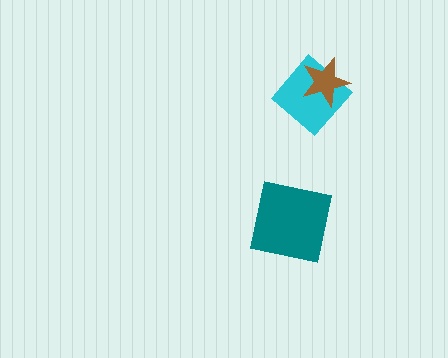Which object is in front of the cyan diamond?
The brown star is in front of the cyan diamond.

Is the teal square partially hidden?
No, no other shape covers it.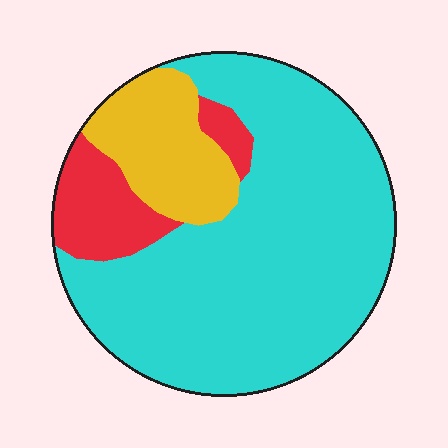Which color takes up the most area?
Cyan, at roughly 70%.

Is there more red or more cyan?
Cyan.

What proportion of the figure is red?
Red covers about 15% of the figure.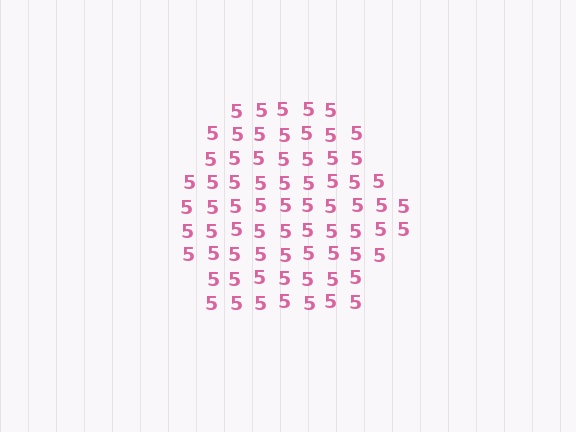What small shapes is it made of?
It is made of small digit 5's.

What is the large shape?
The large shape is a hexagon.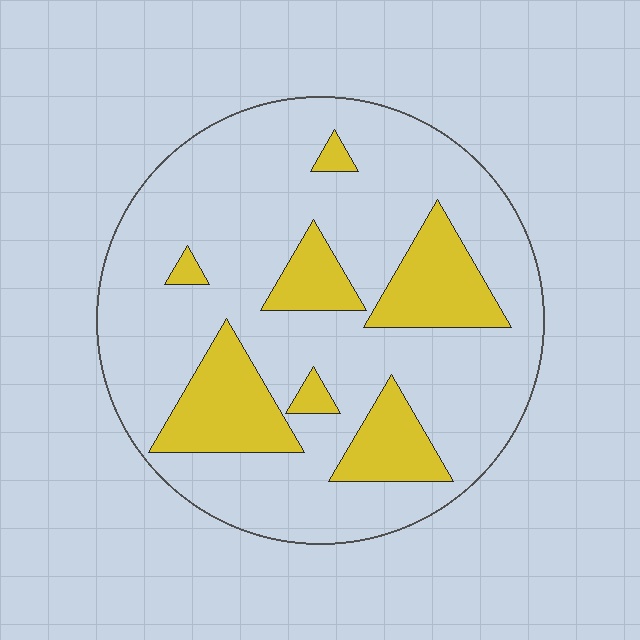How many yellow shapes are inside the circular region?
7.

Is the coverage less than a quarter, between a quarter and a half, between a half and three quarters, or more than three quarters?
Less than a quarter.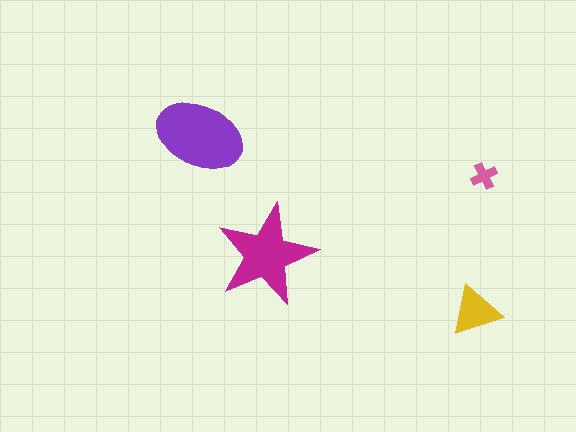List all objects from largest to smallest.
The purple ellipse, the magenta star, the yellow triangle, the pink cross.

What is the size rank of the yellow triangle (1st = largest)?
3rd.